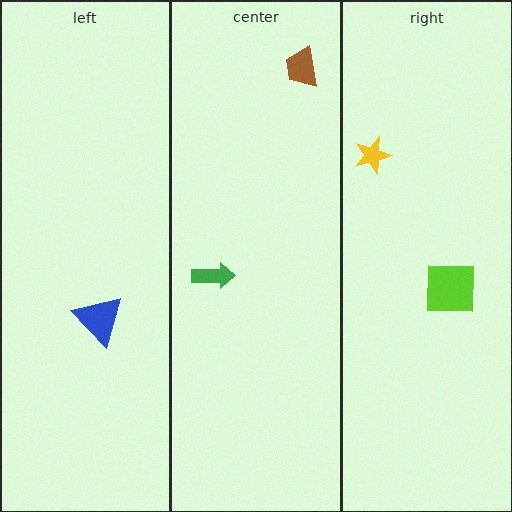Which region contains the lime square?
The right region.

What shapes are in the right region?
The yellow star, the lime square.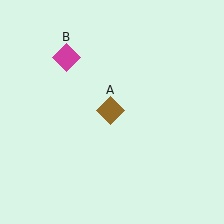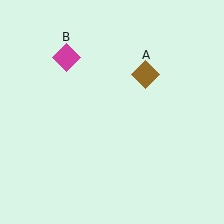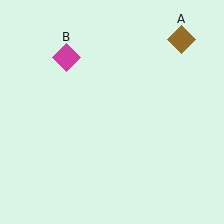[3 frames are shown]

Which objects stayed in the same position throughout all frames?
Magenta diamond (object B) remained stationary.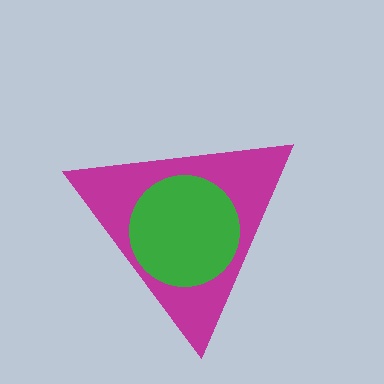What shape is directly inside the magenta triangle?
The green circle.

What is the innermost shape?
The green circle.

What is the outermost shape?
The magenta triangle.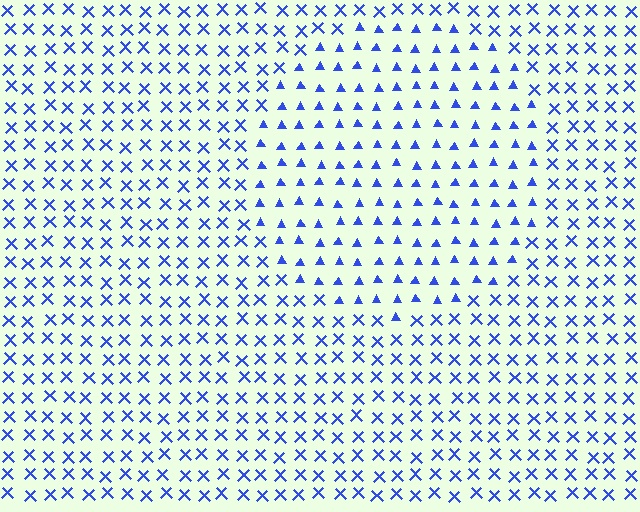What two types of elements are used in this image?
The image uses triangles inside the circle region and X marks outside it.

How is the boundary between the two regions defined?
The boundary is defined by a change in element shape: triangles inside vs. X marks outside. All elements share the same color and spacing.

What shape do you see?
I see a circle.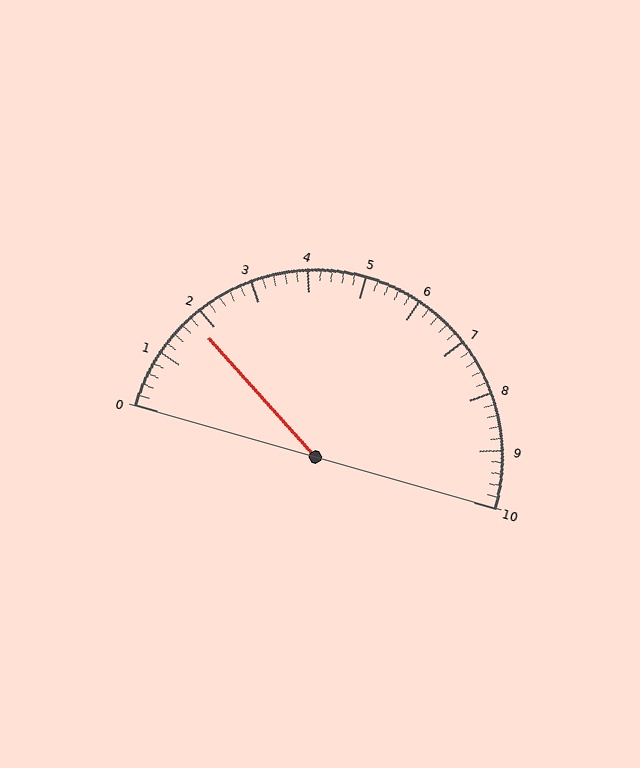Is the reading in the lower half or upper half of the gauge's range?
The reading is in the lower half of the range (0 to 10).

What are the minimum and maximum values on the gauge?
The gauge ranges from 0 to 10.